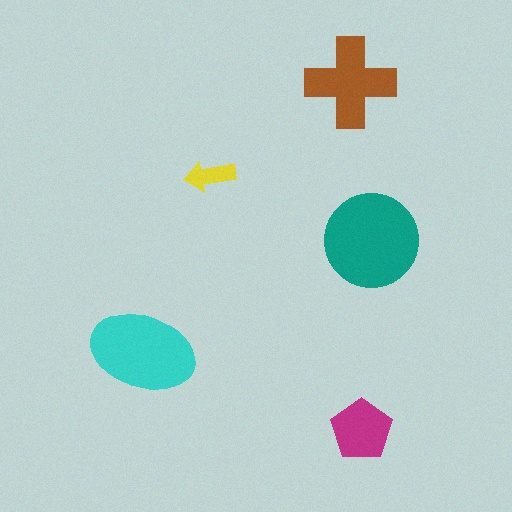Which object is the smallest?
The yellow arrow.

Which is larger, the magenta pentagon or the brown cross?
The brown cross.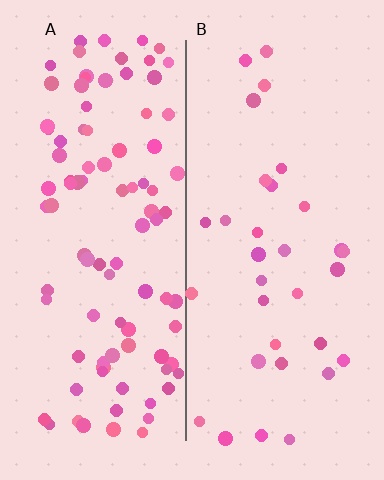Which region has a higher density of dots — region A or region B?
A (the left).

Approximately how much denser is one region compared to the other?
Approximately 2.9× — region A over region B.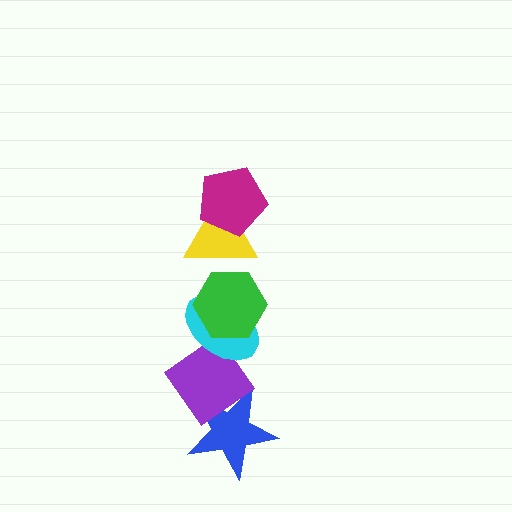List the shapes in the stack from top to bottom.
From top to bottom: the magenta pentagon, the yellow triangle, the green hexagon, the cyan ellipse, the purple diamond, the blue star.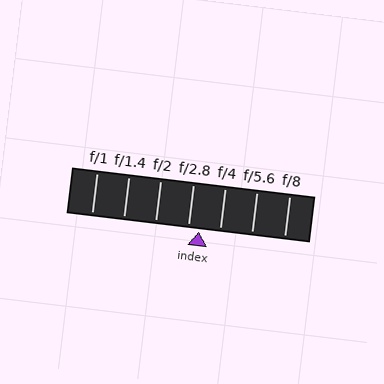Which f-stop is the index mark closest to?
The index mark is closest to f/2.8.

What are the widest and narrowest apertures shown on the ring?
The widest aperture shown is f/1 and the narrowest is f/8.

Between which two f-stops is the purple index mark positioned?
The index mark is between f/2.8 and f/4.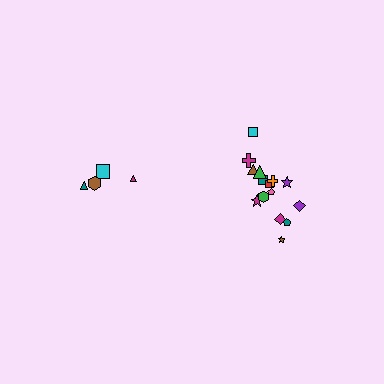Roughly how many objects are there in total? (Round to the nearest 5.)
Roughly 20 objects in total.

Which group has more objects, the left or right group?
The right group.